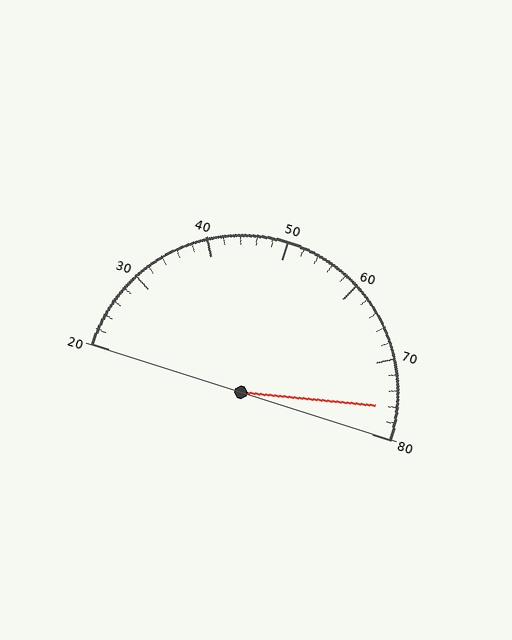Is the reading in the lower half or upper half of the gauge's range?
The reading is in the upper half of the range (20 to 80).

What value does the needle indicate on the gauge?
The needle indicates approximately 76.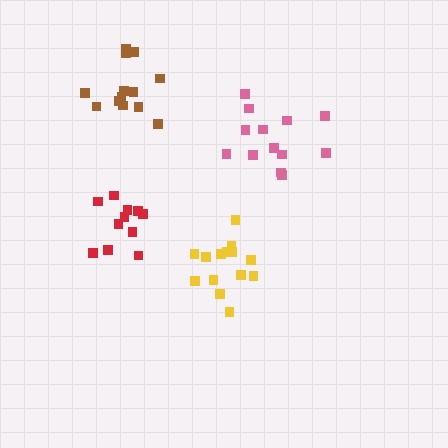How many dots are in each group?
Group 1: 14 dots, Group 2: 11 dots, Group 3: 13 dots, Group 4: 13 dots (51 total).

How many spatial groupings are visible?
There are 4 spatial groupings.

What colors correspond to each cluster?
The clusters are colored: yellow, red, brown, pink.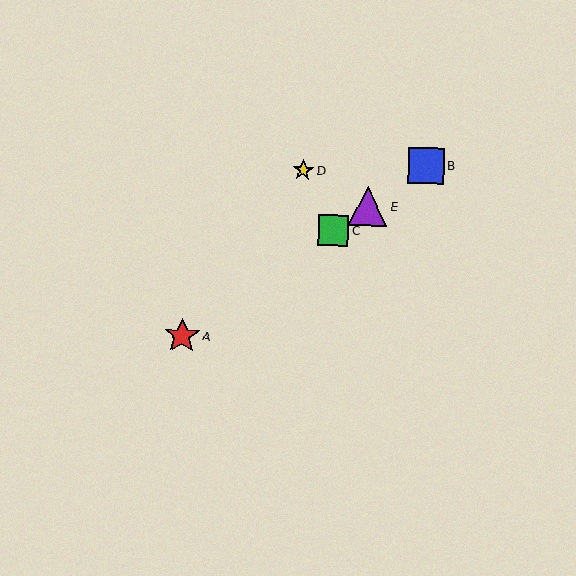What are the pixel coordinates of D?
Object D is at (303, 170).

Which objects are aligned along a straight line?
Objects A, B, C, E are aligned along a straight line.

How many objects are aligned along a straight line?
4 objects (A, B, C, E) are aligned along a straight line.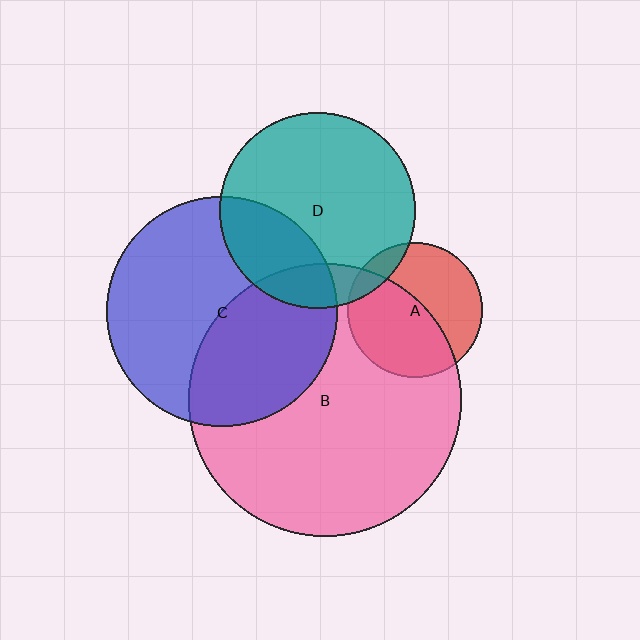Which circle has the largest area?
Circle B (pink).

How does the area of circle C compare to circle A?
Approximately 2.9 times.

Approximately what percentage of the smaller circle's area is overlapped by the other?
Approximately 40%.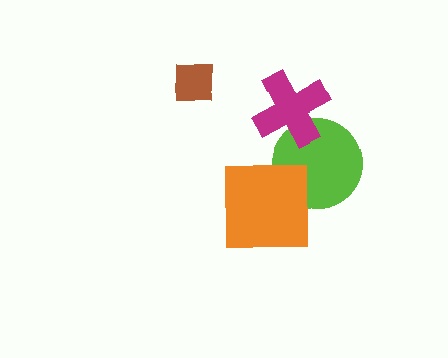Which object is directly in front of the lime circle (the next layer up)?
The orange square is directly in front of the lime circle.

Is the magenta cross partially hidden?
No, no other shape covers it.